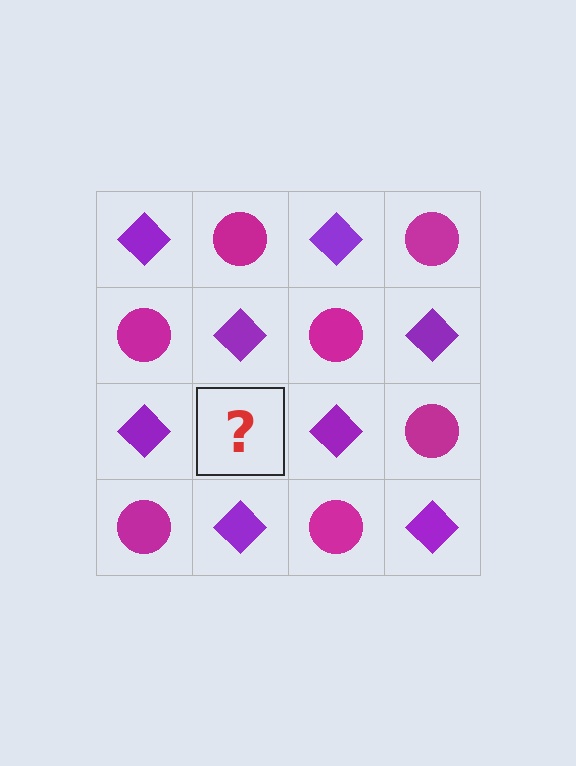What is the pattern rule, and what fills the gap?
The rule is that it alternates purple diamond and magenta circle in a checkerboard pattern. The gap should be filled with a magenta circle.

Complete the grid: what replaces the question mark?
The question mark should be replaced with a magenta circle.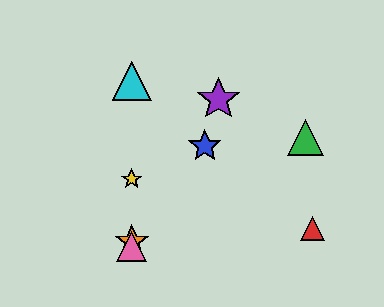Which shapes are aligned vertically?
The yellow star, the orange star, the cyan triangle, the pink triangle are aligned vertically.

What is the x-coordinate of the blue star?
The blue star is at x≈205.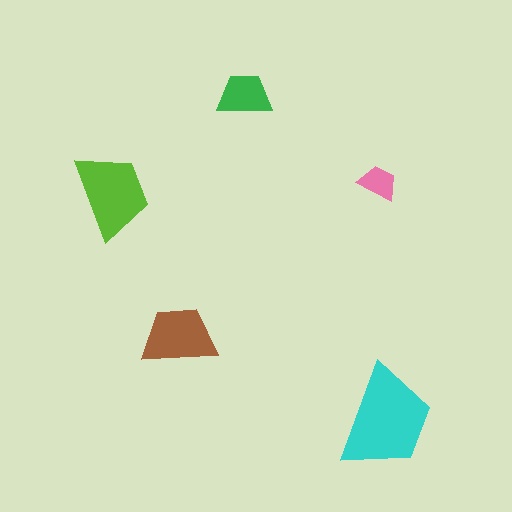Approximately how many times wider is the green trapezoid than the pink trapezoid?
About 1.5 times wider.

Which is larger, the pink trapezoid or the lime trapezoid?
The lime one.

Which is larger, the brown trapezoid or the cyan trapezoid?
The cyan one.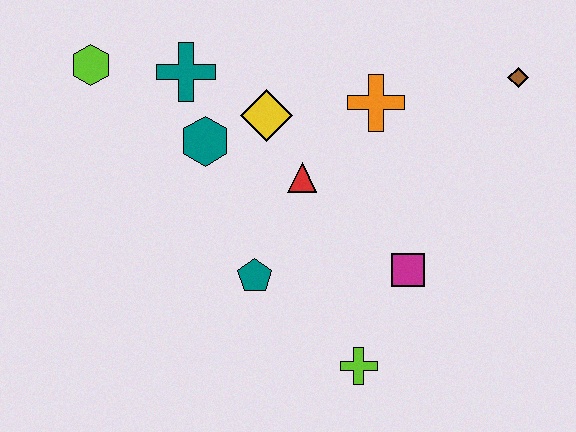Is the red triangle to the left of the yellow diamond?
No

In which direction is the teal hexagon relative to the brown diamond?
The teal hexagon is to the left of the brown diamond.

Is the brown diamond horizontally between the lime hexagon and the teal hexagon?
No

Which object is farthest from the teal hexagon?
The brown diamond is farthest from the teal hexagon.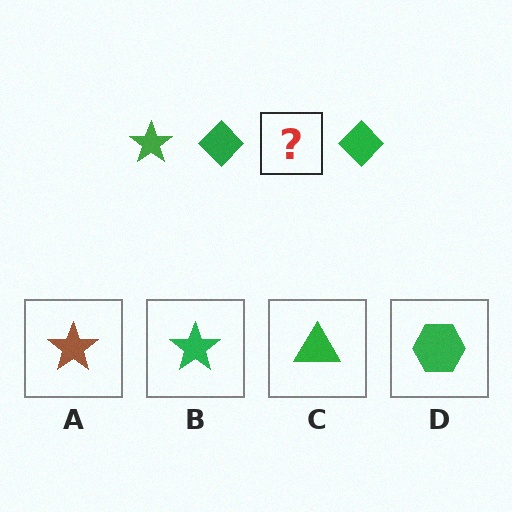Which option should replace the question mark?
Option B.